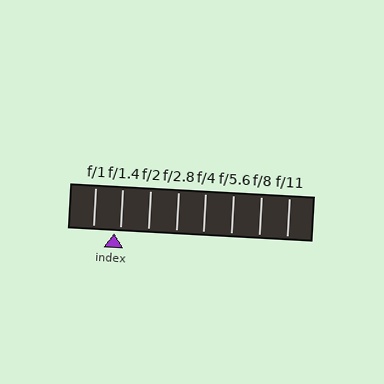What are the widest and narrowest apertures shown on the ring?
The widest aperture shown is f/1 and the narrowest is f/11.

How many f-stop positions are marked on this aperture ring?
There are 8 f-stop positions marked.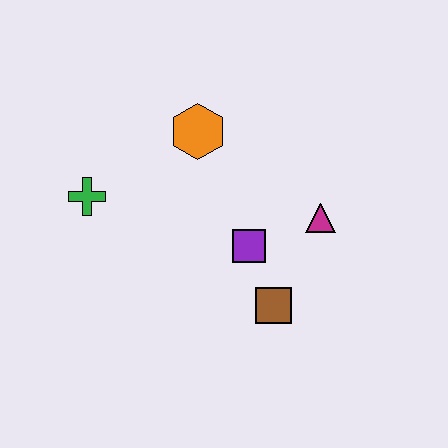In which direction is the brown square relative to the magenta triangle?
The brown square is below the magenta triangle.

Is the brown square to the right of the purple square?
Yes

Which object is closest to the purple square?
The brown square is closest to the purple square.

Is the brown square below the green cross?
Yes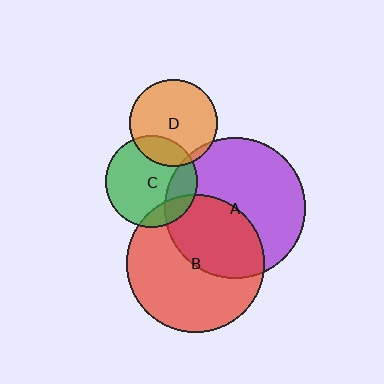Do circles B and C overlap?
Yes.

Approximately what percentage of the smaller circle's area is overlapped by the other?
Approximately 15%.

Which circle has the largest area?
Circle A (purple).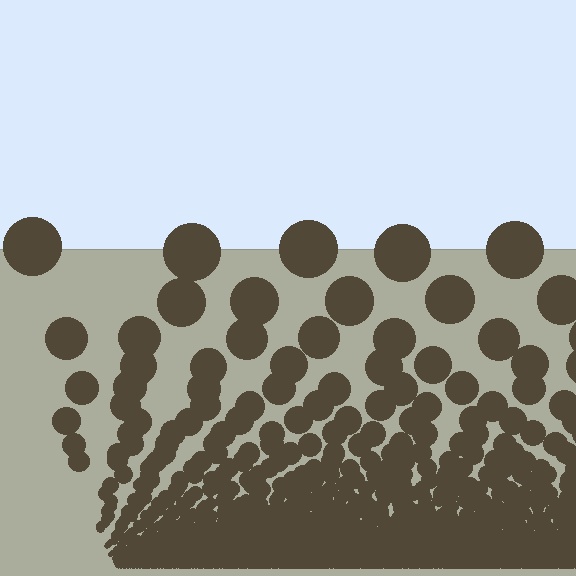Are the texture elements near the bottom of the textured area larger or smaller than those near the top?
Smaller. The gradient is inverted — elements near the bottom are smaller and denser.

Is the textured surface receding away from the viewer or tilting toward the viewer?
The surface appears to tilt toward the viewer. Texture elements get larger and sparser toward the top.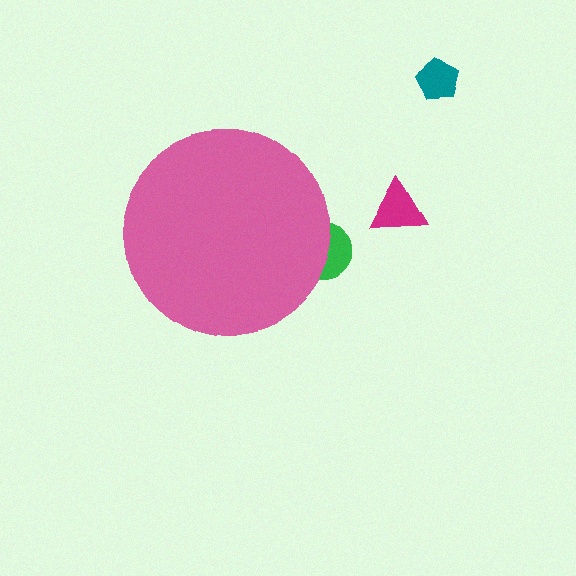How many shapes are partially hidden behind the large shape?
1 shape is partially hidden.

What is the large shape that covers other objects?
A pink circle.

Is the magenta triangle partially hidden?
No, the magenta triangle is fully visible.